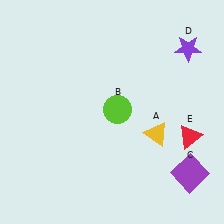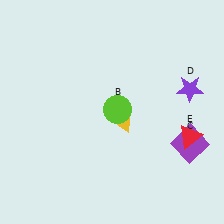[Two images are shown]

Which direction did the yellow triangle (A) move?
The yellow triangle (A) moved left.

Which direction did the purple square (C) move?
The purple square (C) moved up.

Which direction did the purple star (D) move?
The purple star (D) moved down.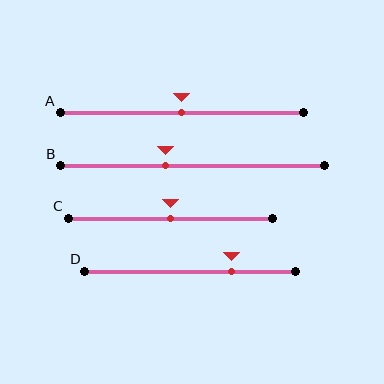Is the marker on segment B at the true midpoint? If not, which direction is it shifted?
No, the marker on segment B is shifted to the left by about 10% of the segment length.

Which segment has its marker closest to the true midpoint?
Segment A has its marker closest to the true midpoint.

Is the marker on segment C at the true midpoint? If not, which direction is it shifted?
Yes, the marker on segment C is at the true midpoint.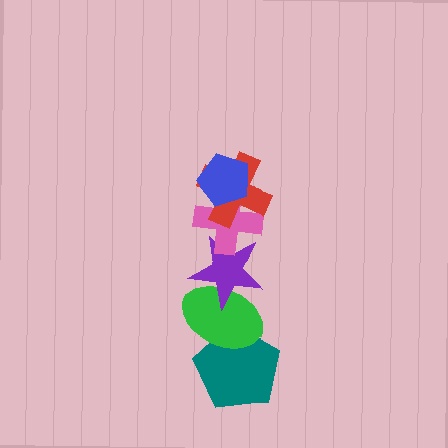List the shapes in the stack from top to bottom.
From top to bottom: the blue pentagon, the red cross, the pink cross, the purple star, the green ellipse, the teal pentagon.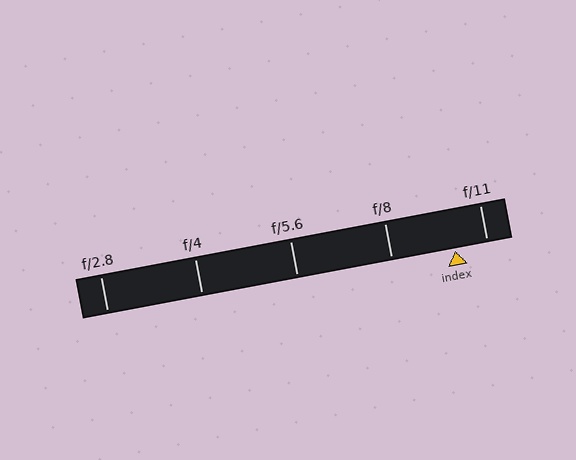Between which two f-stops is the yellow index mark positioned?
The index mark is between f/8 and f/11.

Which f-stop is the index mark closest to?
The index mark is closest to f/11.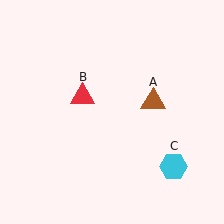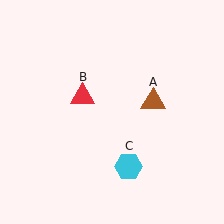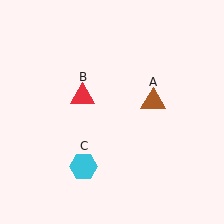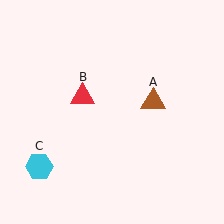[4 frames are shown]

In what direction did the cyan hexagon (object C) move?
The cyan hexagon (object C) moved left.